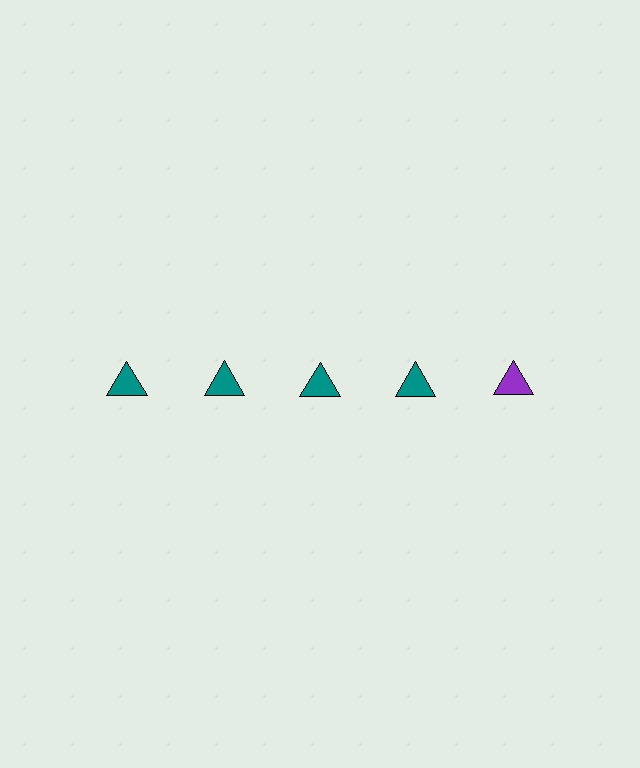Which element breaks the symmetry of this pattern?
The purple triangle in the top row, rightmost column breaks the symmetry. All other shapes are teal triangles.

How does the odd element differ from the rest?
It has a different color: purple instead of teal.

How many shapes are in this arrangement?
There are 5 shapes arranged in a grid pattern.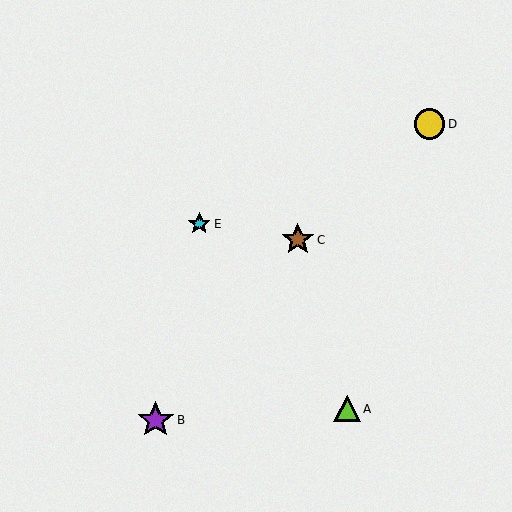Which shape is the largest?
The purple star (labeled B) is the largest.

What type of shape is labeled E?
Shape E is a cyan star.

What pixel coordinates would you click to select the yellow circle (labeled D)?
Click at (430, 124) to select the yellow circle D.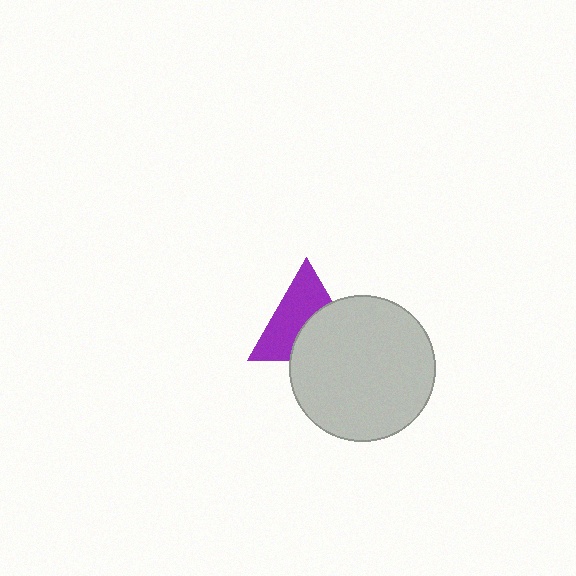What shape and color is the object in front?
The object in front is a light gray circle.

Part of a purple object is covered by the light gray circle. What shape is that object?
It is a triangle.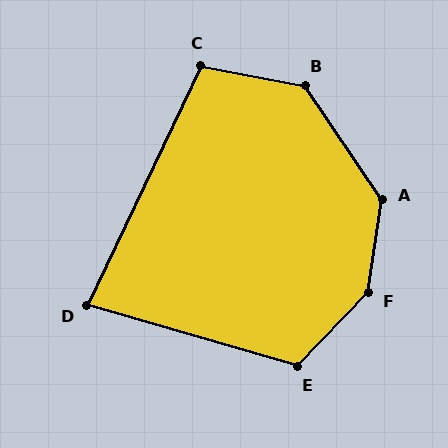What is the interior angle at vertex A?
Approximately 137 degrees (obtuse).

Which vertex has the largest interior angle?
F, at approximately 144 degrees.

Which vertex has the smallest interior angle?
D, at approximately 81 degrees.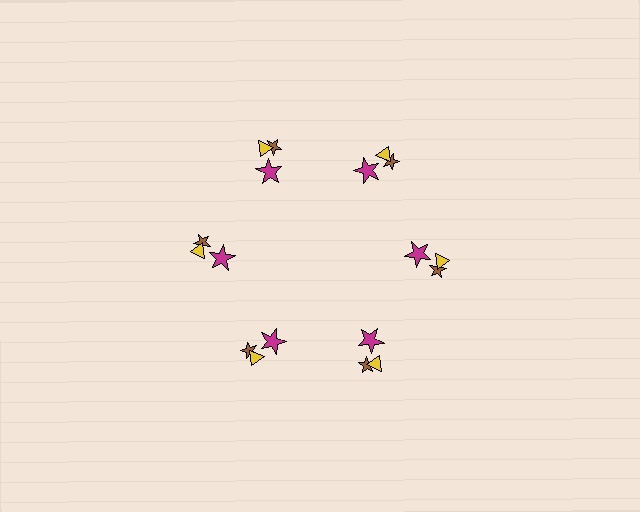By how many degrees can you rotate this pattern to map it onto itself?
The pattern maps onto itself every 60 degrees of rotation.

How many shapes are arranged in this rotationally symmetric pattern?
There are 18 shapes, arranged in 6 groups of 3.